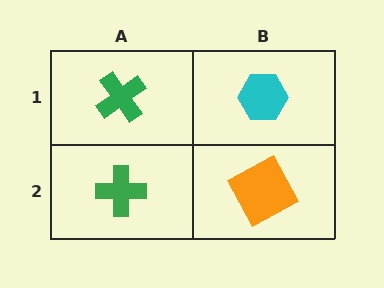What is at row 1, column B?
A cyan hexagon.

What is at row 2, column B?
An orange square.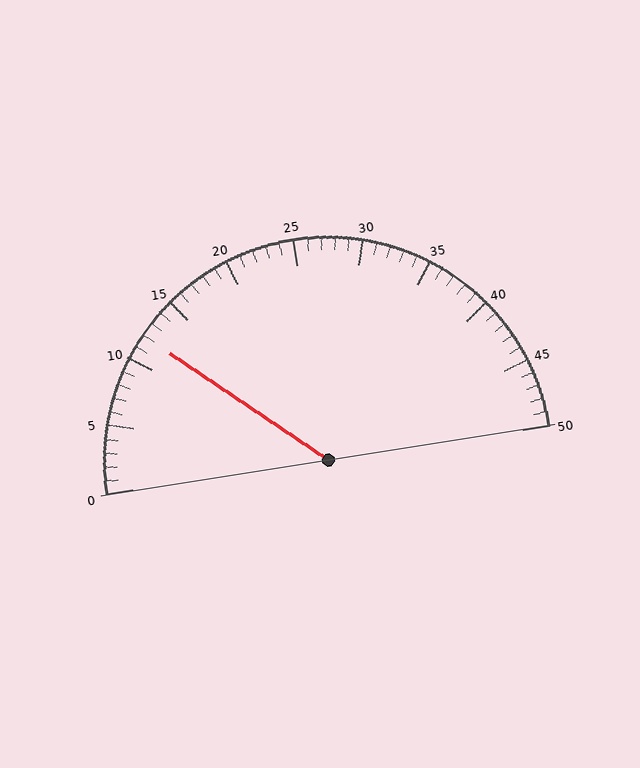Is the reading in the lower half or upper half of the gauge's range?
The reading is in the lower half of the range (0 to 50).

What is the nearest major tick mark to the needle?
The nearest major tick mark is 10.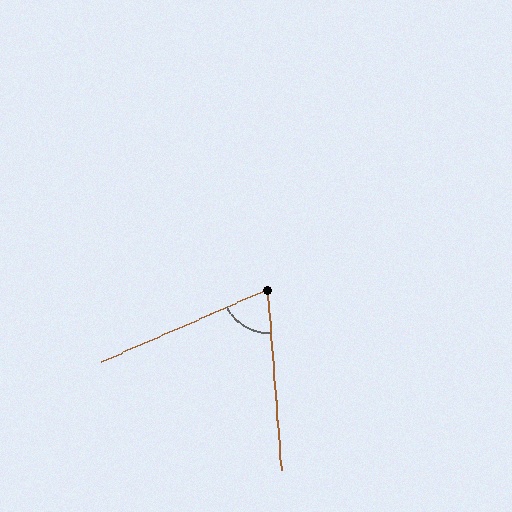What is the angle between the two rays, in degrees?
Approximately 71 degrees.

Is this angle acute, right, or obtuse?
It is acute.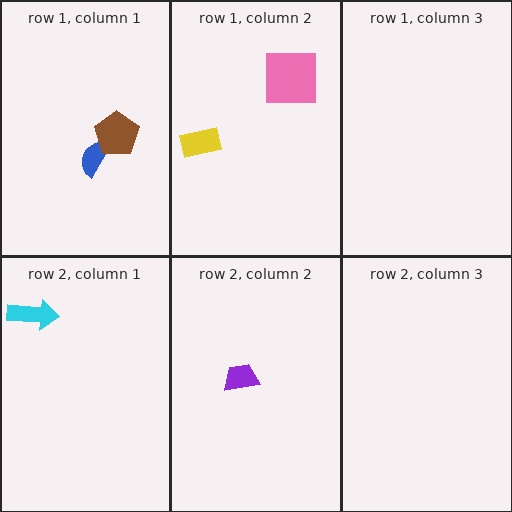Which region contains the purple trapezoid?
The row 2, column 2 region.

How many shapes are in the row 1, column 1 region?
2.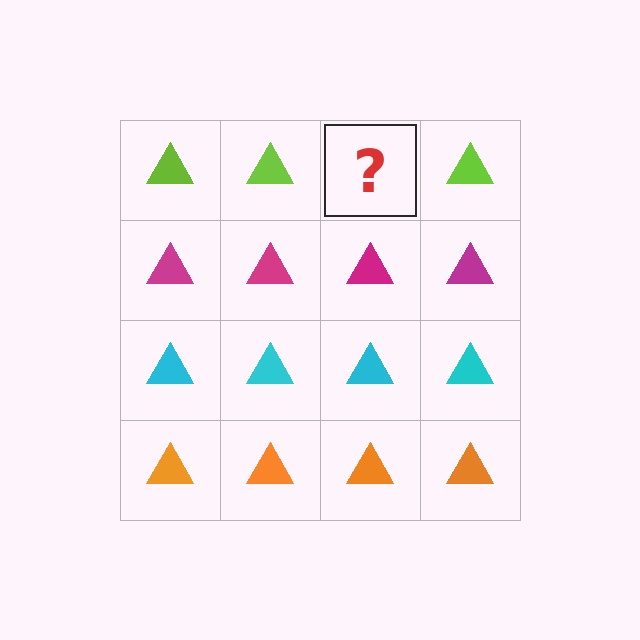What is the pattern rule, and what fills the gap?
The rule is that each row has a consistent color. The gap should be filled with a lime triangle.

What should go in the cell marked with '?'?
The missing cell should contain a lime triangle.